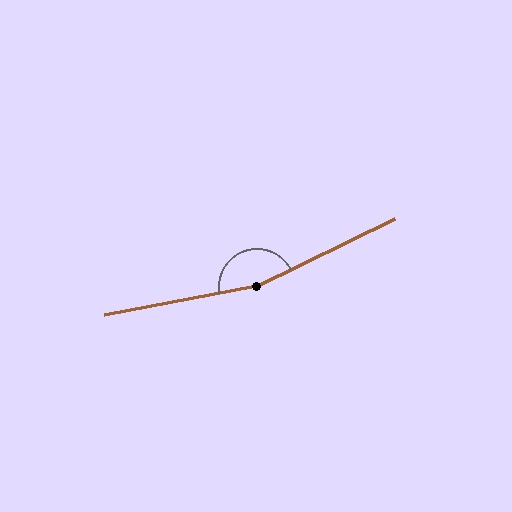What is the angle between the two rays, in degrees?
Approximately 165 degrees.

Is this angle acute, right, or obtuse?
It is obtuse.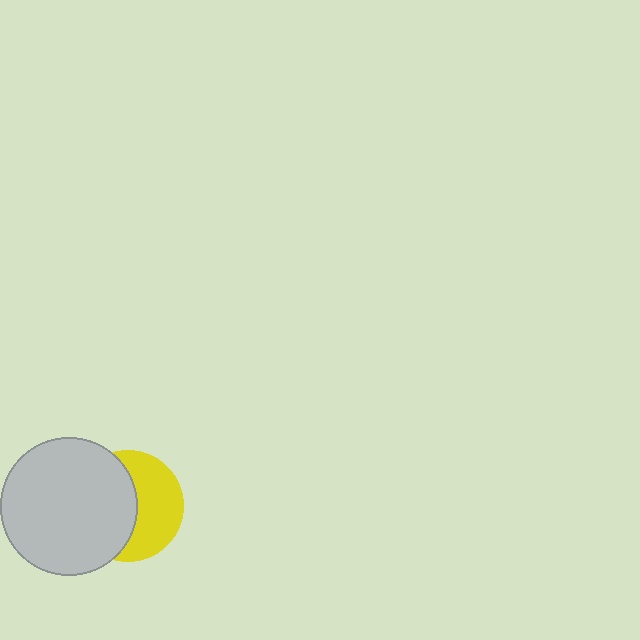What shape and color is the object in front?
The object in front is a light gray circle.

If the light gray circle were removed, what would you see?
You would see the complete yellow circle.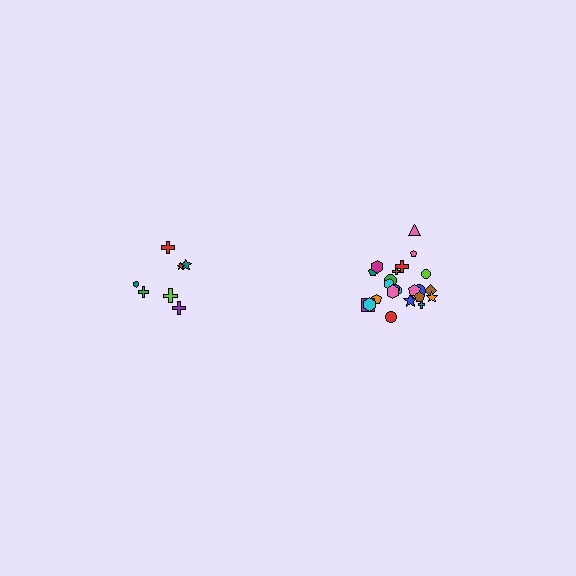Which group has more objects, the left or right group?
The right group.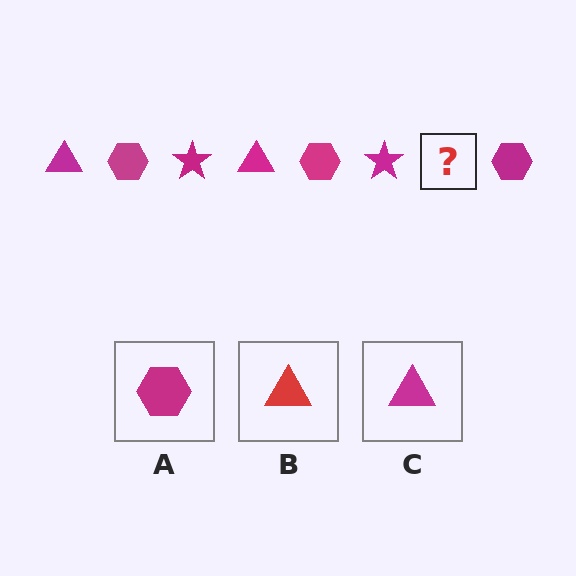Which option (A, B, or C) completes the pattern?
C.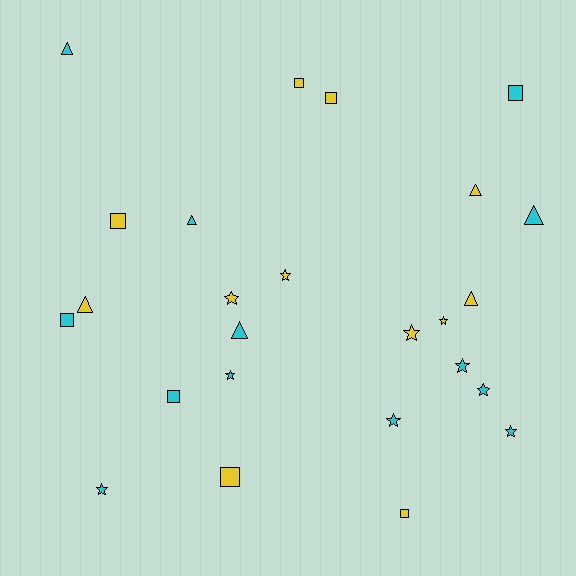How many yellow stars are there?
There are 4 yellow stars.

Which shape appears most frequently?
Star, with 10 objects.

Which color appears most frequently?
Cyan, with 13 objects.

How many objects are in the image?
There are 25 objects.